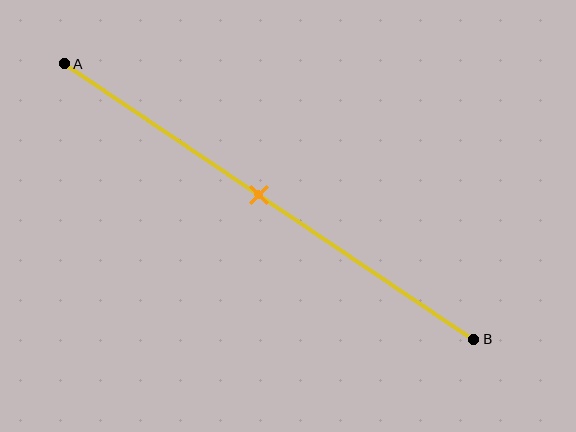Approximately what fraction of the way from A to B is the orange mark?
The orange mark is approximately 50% of the way from A to B.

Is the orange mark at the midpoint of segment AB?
Yes, the mark is approximately at the midpoint.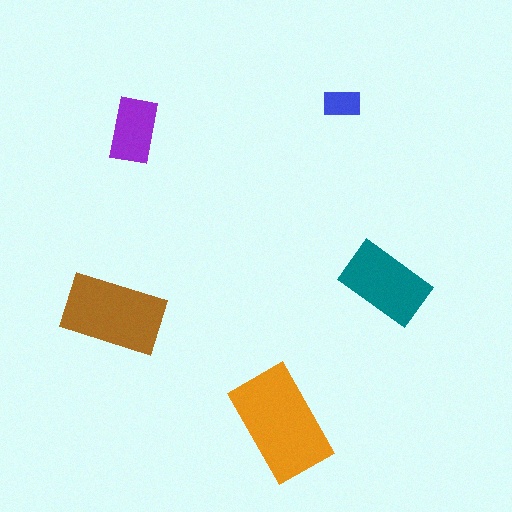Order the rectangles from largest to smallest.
the orange one, the brown one, the teal one, the purple one, the blue one.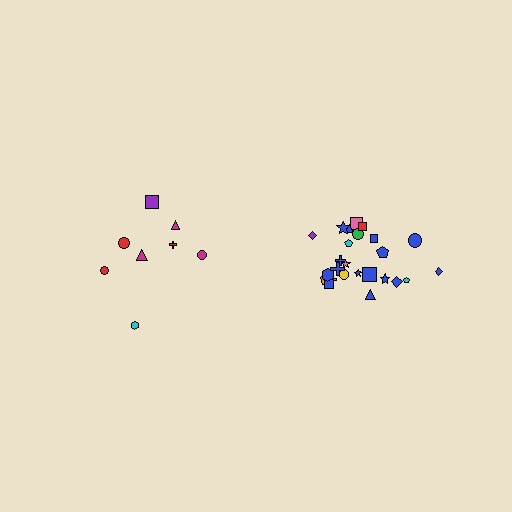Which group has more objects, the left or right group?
The right group.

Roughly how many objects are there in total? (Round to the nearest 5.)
Roughly 35 objects in total.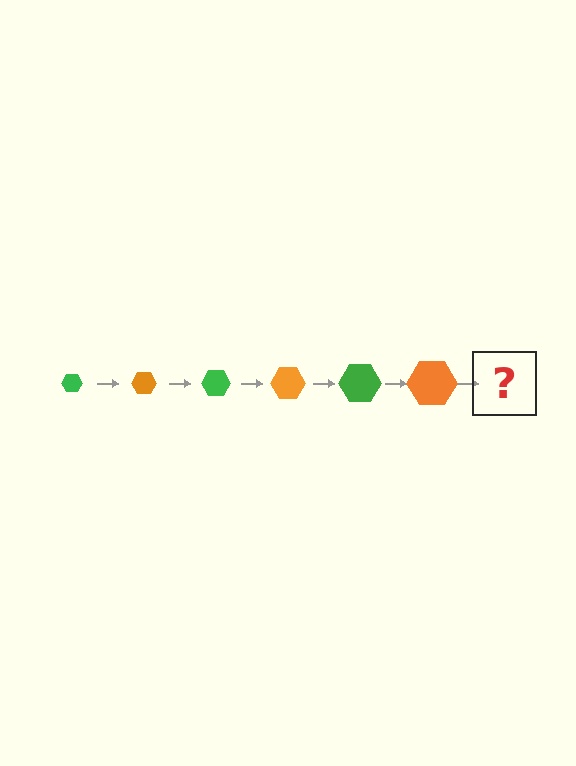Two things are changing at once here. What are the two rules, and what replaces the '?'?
The two rules are that the hexagon grows larger each step and the color cycles through green and orange. The '?' should be a green hexagon, larger than the previous one.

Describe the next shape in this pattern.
It should be a green hexagon, larger than the previous one.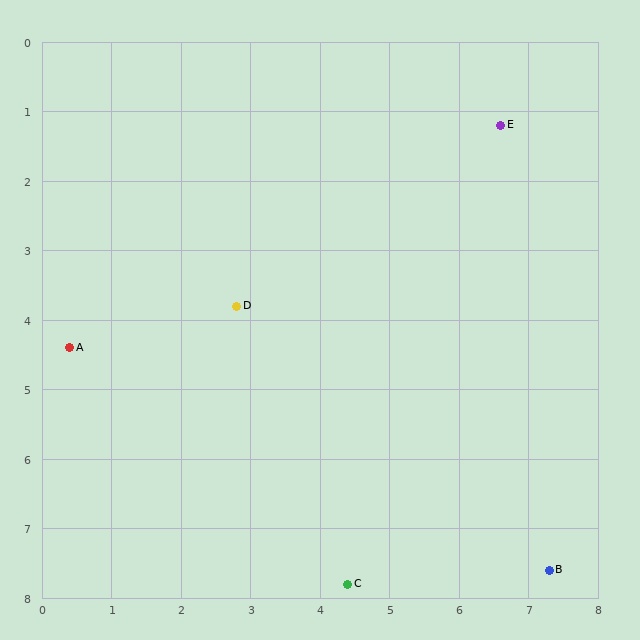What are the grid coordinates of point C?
Point C is at approximately (4.4, 7.8).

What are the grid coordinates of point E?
Point E is at approximately (6.6, 1.2).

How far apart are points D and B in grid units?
Points D and B are about 5.9 grid units apart.